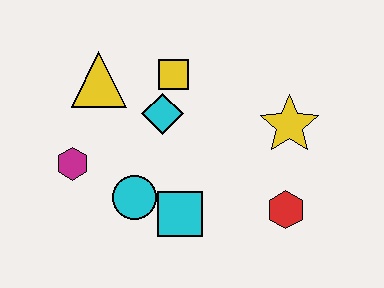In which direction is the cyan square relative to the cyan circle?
The cyan square is to the right of the cyan circle.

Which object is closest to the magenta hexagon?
The cyan circle is closest to the magenta hexagon.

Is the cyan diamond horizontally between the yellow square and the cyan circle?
Yes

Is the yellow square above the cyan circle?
Yes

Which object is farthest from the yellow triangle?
The red hexagon is farthest from the yellow triangle.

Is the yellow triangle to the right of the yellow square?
No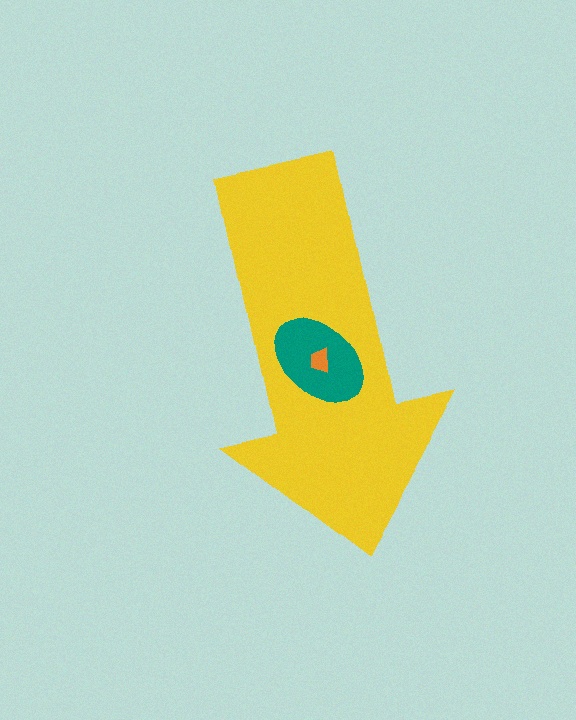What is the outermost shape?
The yellow arrow.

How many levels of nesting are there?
3.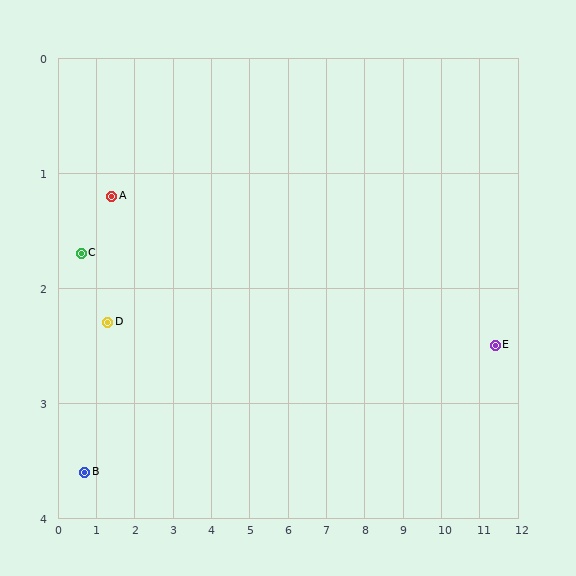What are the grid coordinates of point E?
Point E is at approximately (11.4, 2.5).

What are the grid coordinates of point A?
Point A is at approximately (1.4, 1.2).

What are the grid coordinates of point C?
Point C is at approximately (0.6, 1.7).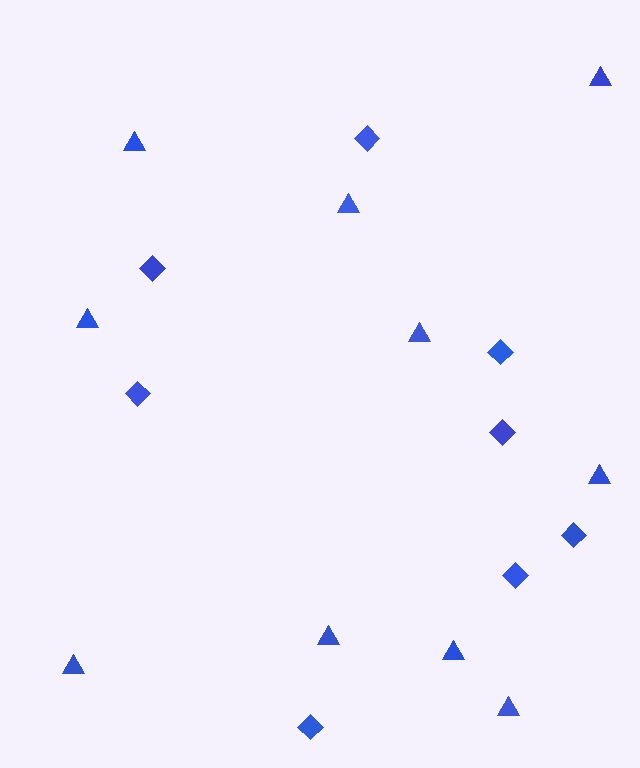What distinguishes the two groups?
There are 2 groups: one group of triangles (10) and one group of diamonds (8).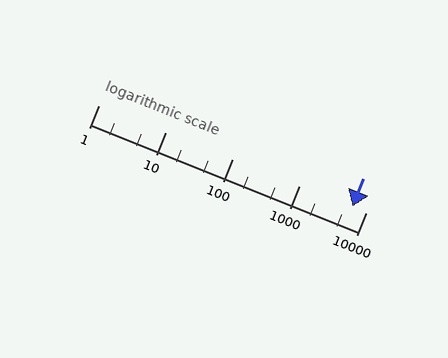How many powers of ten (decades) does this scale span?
The scale spans 4 decades, from 1 to 10000.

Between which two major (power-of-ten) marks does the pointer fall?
The pointer is between 1000 and 10000.